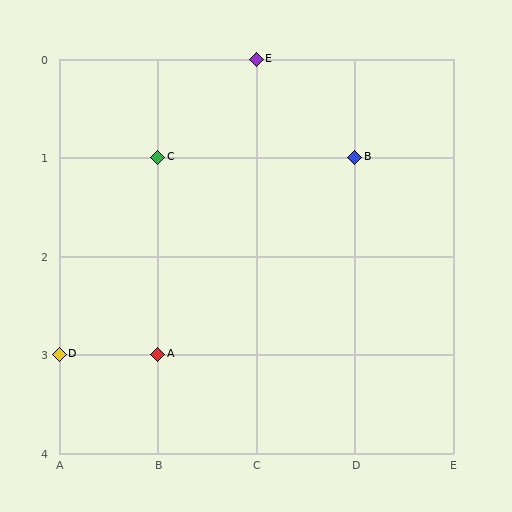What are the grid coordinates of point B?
Point B is at grid coordinates (D, 1).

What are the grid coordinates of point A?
Point A is at grid coordinates (B, 3).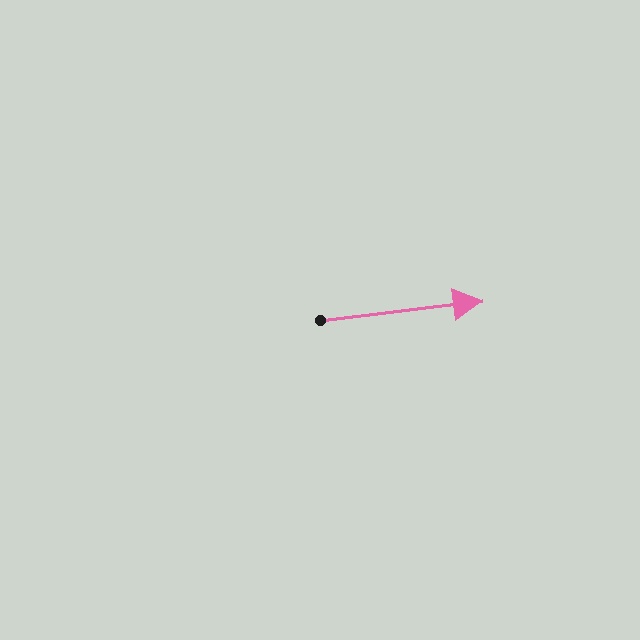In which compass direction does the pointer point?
East.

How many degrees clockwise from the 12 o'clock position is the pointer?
Approximately 83 degrees.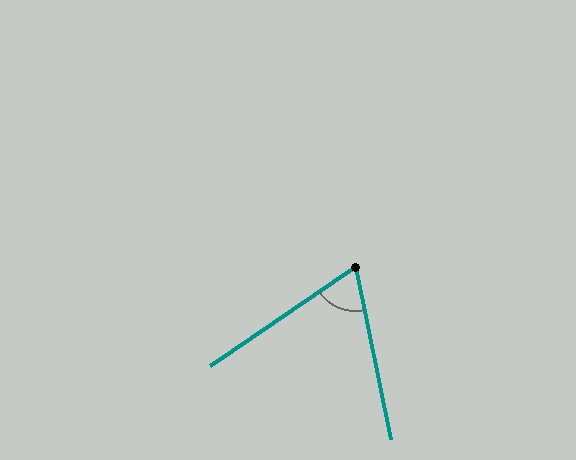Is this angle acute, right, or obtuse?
It is acute.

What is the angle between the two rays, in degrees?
Approximately 68 degrees.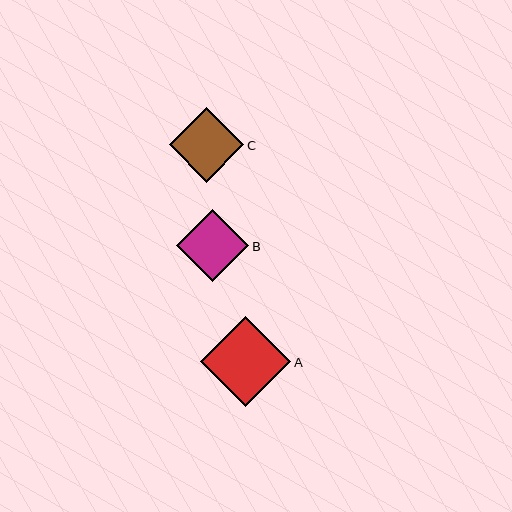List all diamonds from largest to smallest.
From largest to smallest: A, C, B.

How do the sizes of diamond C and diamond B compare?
Diamond C and diamond B are approximately the same size.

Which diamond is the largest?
Diamond A is the largest with a size of approximately 90 pixels.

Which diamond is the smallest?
Diamond B is the smallest with a size of approximately 72 pixels.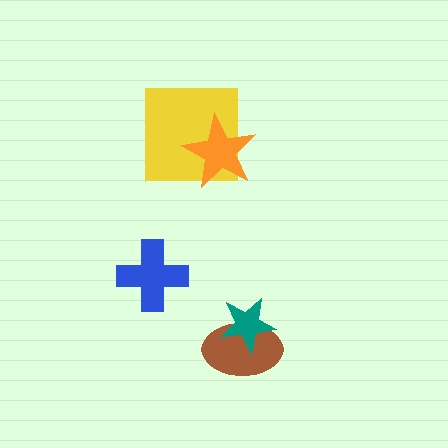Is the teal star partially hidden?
No, no other shape covers it.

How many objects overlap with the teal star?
1 object overlaps with the teal star.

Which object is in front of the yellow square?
The orange star is in front of the yellow square.